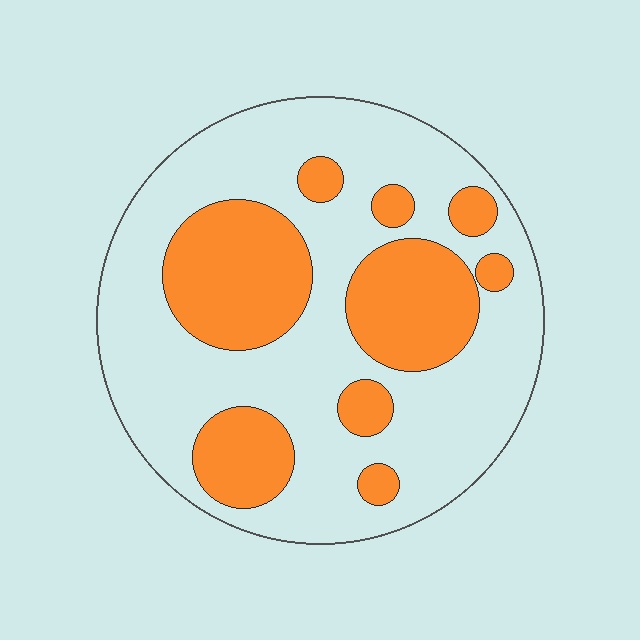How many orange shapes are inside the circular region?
9.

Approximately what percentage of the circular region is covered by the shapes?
Approximately 30%.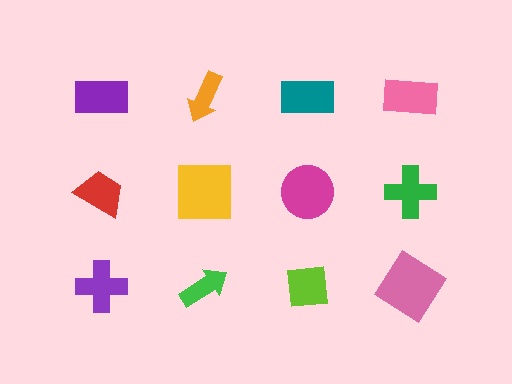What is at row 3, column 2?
A green arrow.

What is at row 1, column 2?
An orange arrow.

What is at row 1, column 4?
A pink rectangle.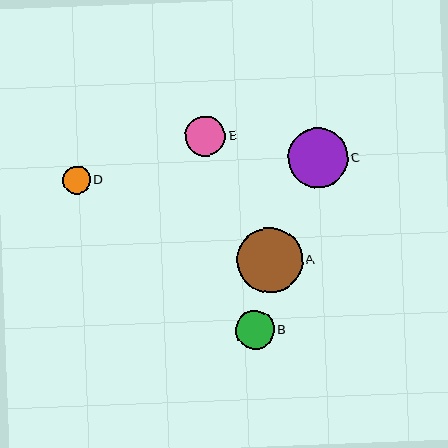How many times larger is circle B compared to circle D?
Circle B is approximately 1.4 times the size of circle D.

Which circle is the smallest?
Circle D is the smallest with a size of approximately 28 pixels.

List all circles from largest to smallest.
From largest to smallest: A, C, E, B, D.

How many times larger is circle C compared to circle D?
Circle C is approximately 2.1 times the size of circle D.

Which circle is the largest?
Circle A is the largest with a size of approximately 66 pixels.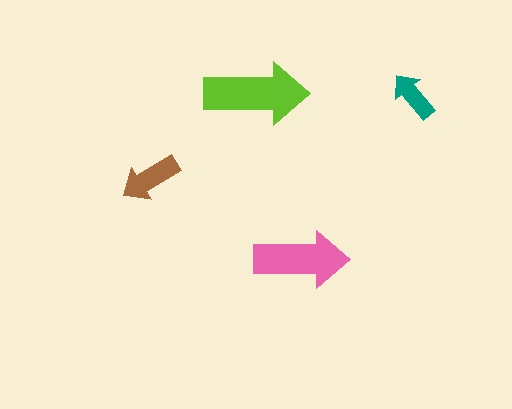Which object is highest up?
The lime arrow is topmost.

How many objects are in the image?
There are 4 objects in the image.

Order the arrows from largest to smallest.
the lime one, the pink one, the brown one, the teal one.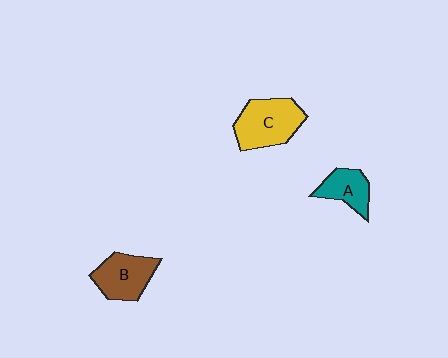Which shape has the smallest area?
Shape A (teal).